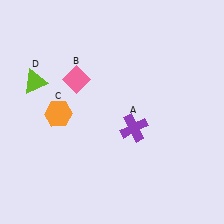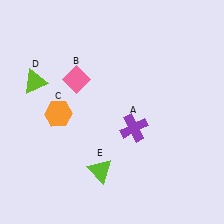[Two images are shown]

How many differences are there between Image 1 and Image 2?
There is 1 difference between the two images.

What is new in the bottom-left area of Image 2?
A lime triangle (E) was added in the bottom-left area of Image 2.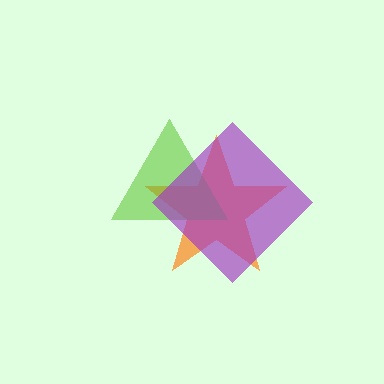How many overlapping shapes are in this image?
There are 3 overlapping shapes in the image.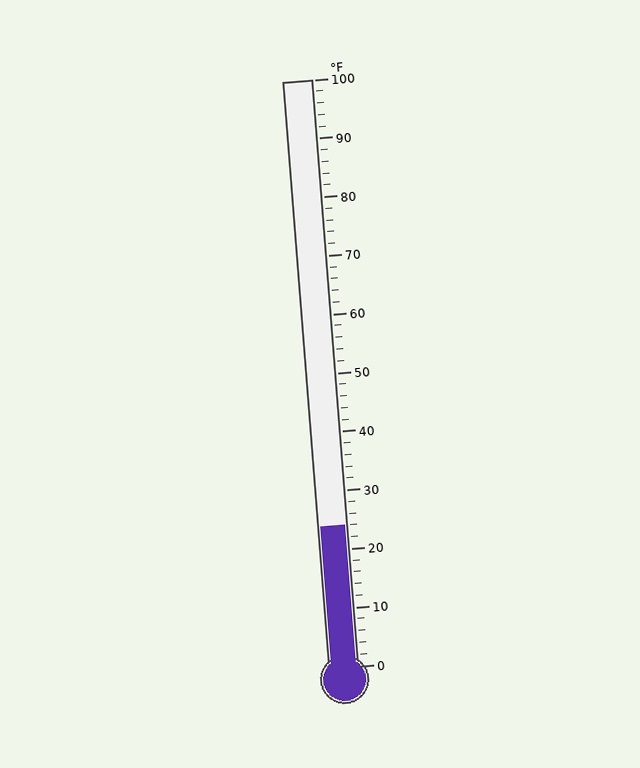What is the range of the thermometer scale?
The thermometer scale ranges from 0°F to 100°F.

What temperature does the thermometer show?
The thermometer shows approximately 24°F.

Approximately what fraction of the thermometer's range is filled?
The thermometer is filled to approximately 25% of its range.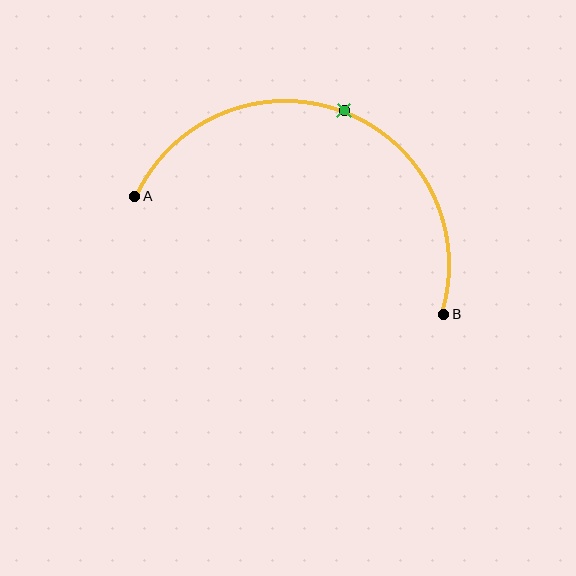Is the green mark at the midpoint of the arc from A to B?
Yes. The green mark lies on the arc at equal arc-length from both A and B — it is the arc midpoint.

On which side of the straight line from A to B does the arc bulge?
The arc bulges above the straight line connecting A and B.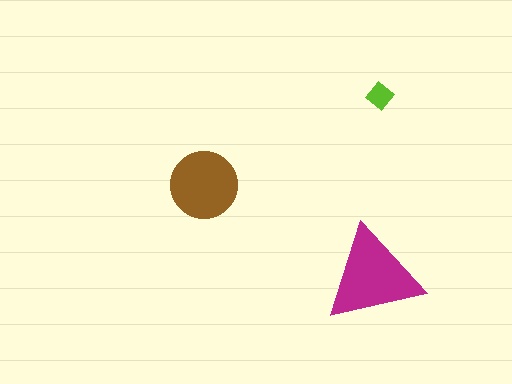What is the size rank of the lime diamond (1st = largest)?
3rd.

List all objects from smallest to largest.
The lime diamond, the brown circle, the magenta triangle.